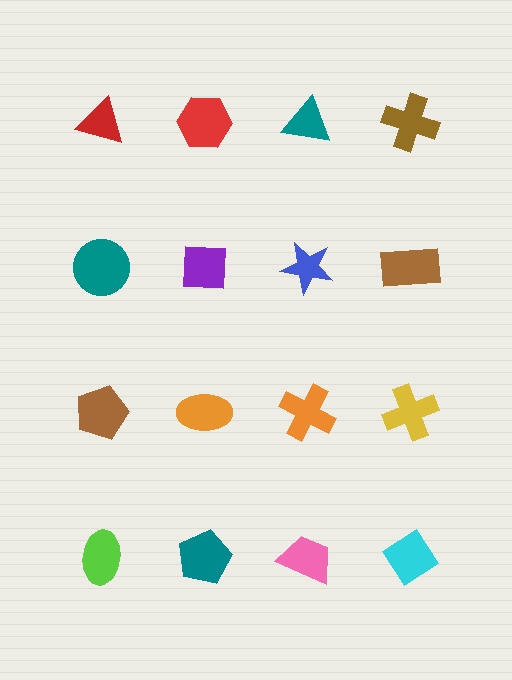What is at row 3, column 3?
An orange cross.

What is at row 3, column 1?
A brown pentagon.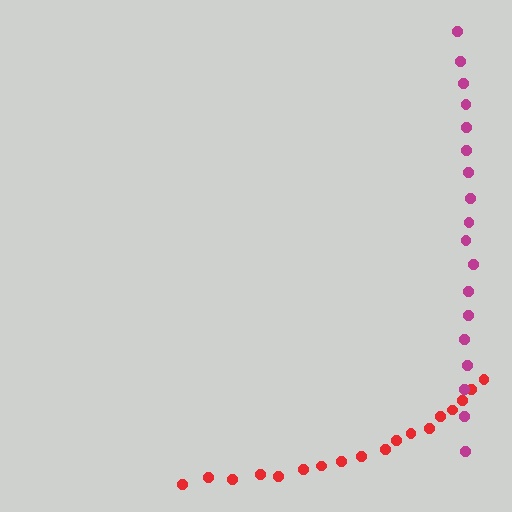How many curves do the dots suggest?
There are 2 distinct paths.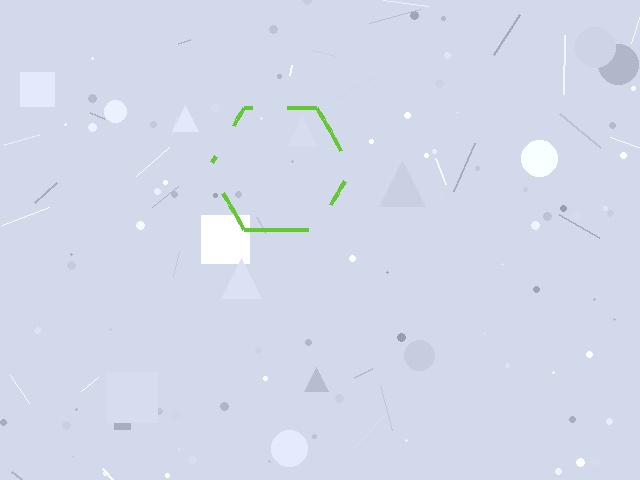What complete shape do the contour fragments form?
The contour fragments form a hexagon.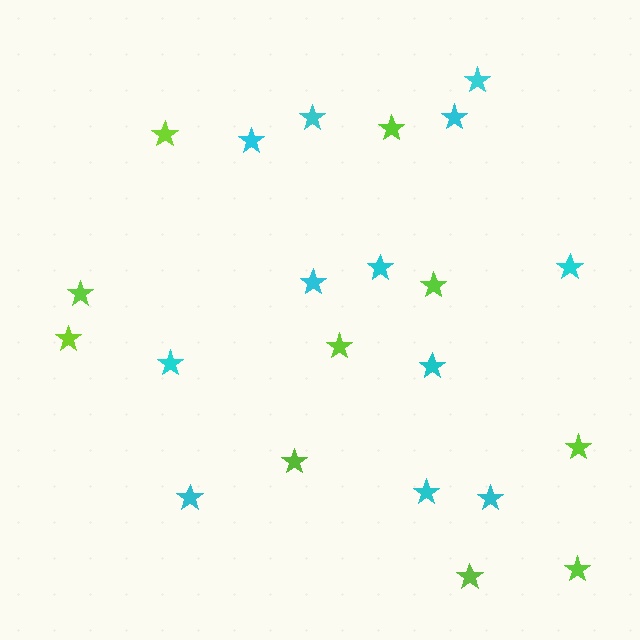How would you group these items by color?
There are 2 groups: one group of cyan stars (12) and one group of lime stars (10).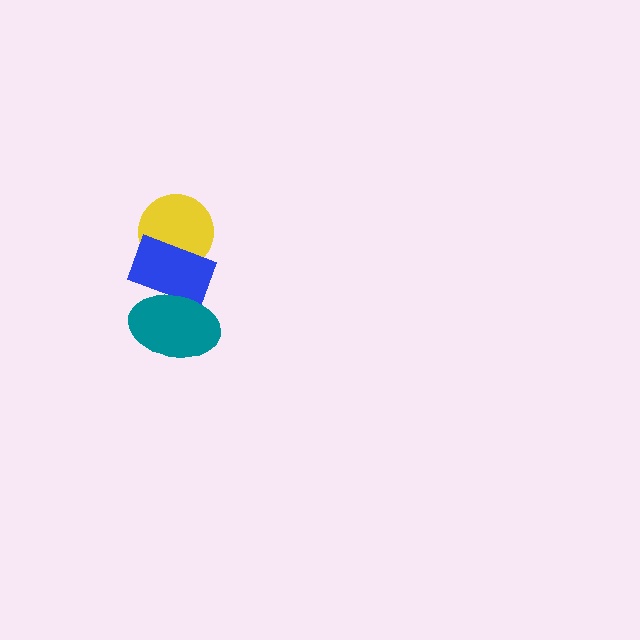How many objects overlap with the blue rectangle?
2 objects overlap with the blue rectangle.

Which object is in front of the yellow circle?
The blue rectangle is in front of the yellow circle.